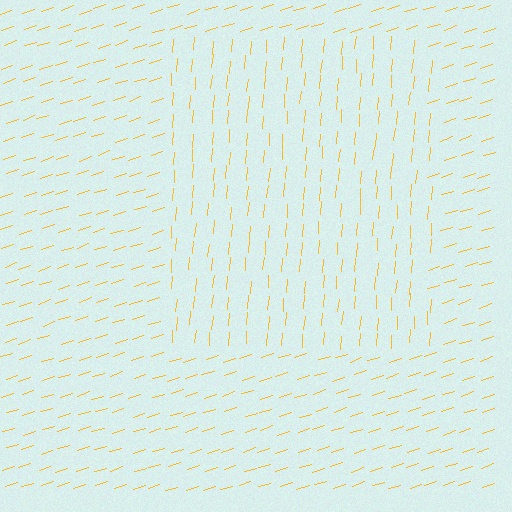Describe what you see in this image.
The image is filled with small yellow line segments. A rectangle region in the image has lines oriented differently from the surrounding lines, creating a visible texture boundary.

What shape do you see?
I see a rectangle.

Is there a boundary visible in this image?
Yes, there is a texture boundary formed by a change in line orientation.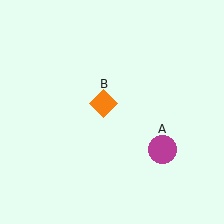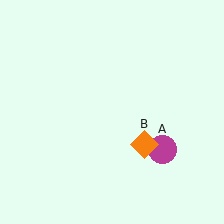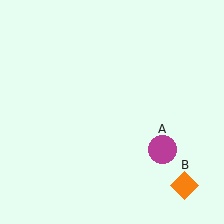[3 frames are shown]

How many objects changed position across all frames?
1 object changed position: orange diamond (object B).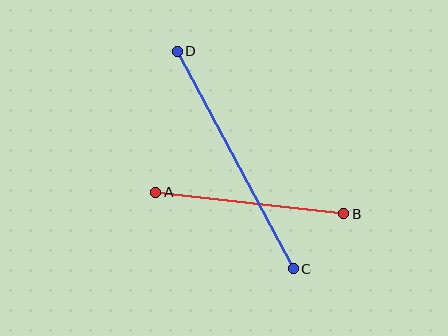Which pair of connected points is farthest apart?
Points C and D are farthest apart.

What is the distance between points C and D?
The distance is approximately 246 pixels.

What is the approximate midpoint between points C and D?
The midpoint is at approximately (235, 160) pixels.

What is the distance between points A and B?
The distance is approximately 189 pixels.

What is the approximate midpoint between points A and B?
The midpoint is at approximately (250, 203) pixels.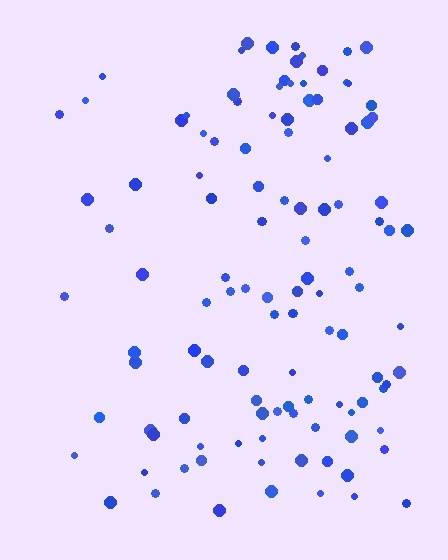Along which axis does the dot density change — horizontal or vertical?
Horizontal.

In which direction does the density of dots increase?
From left to right, with the right side densest.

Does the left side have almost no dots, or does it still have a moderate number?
Still a moderate number, just noticeably fewer than the right.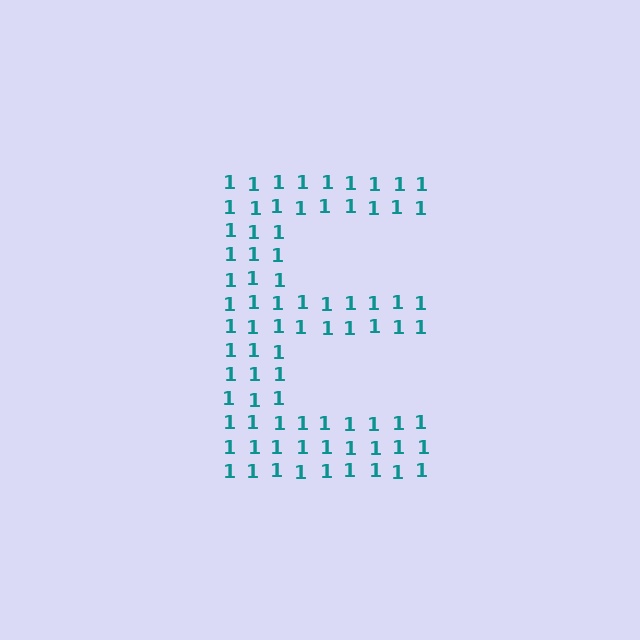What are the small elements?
The small elements are digit 1's.